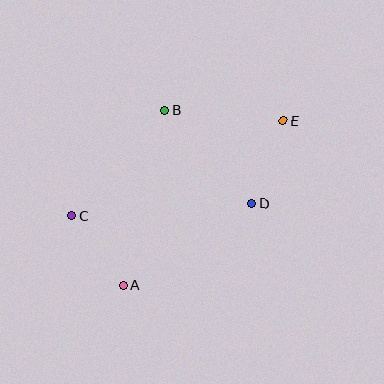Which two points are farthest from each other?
Points C and E are farthest from each other.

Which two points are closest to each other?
Points A and C are closest to each other.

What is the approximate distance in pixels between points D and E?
The distance between D and E is approximately 89 pixels.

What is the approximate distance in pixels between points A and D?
The distance between A and D is approximately 152 pixels.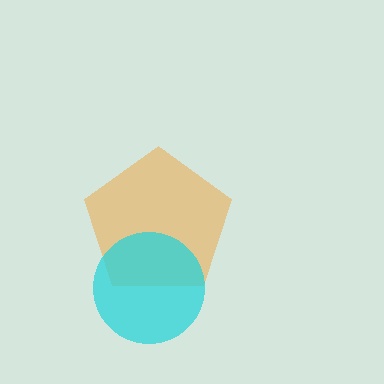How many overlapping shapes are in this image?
There are 2 overlapping shapes in the image.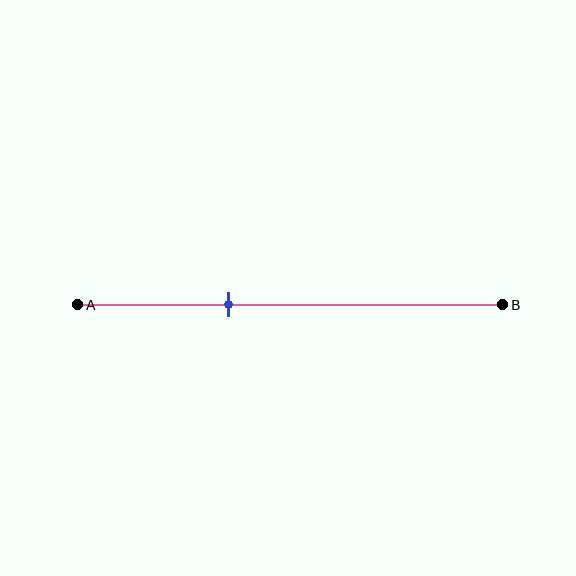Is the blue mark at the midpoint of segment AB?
No, the mark is at about 35% from A, not at the 50% midpoint.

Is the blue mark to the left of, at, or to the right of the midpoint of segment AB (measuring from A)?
The blue mark is to the left of the midpoint of segment AB.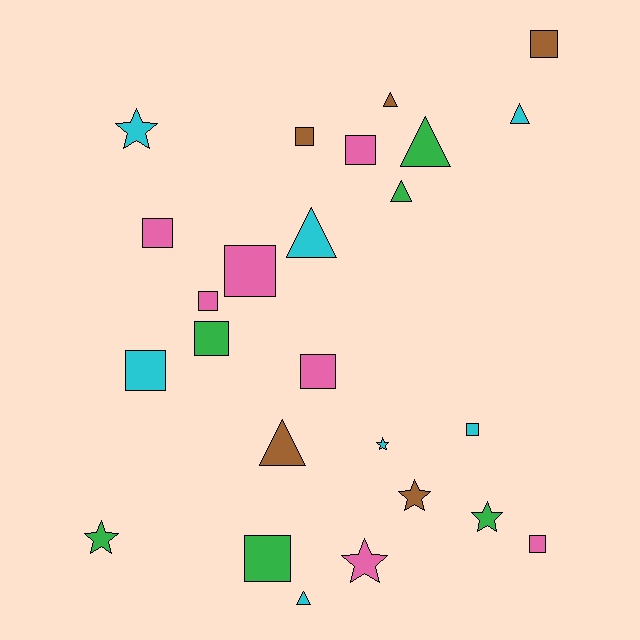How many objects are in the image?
There are 25 objects.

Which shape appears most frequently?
Square, with 12 objects.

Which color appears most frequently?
Cyan, with 7 objects.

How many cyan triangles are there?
There are 3 cyan triangles.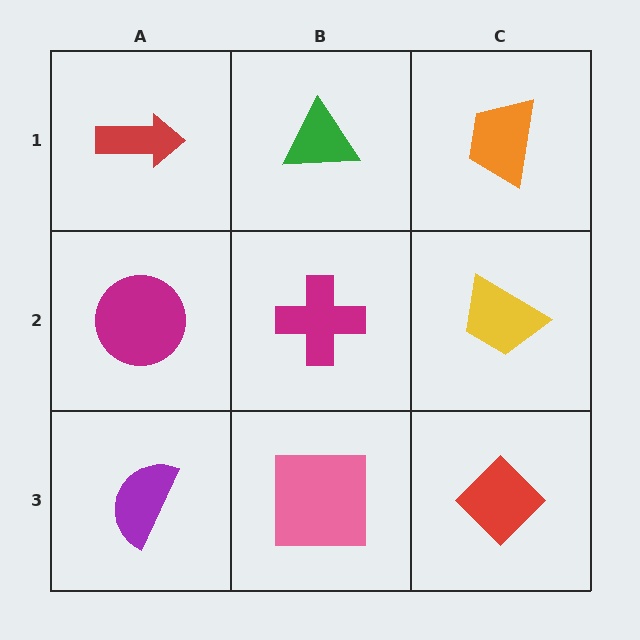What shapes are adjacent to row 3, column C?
A yellow trapezoid (row 2, column C), a pink square (row 3, column B).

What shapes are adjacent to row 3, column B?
A magenta cross (row 2, column B), a purple semicircle (row 3, column A), a red diamond (row 3, column C).